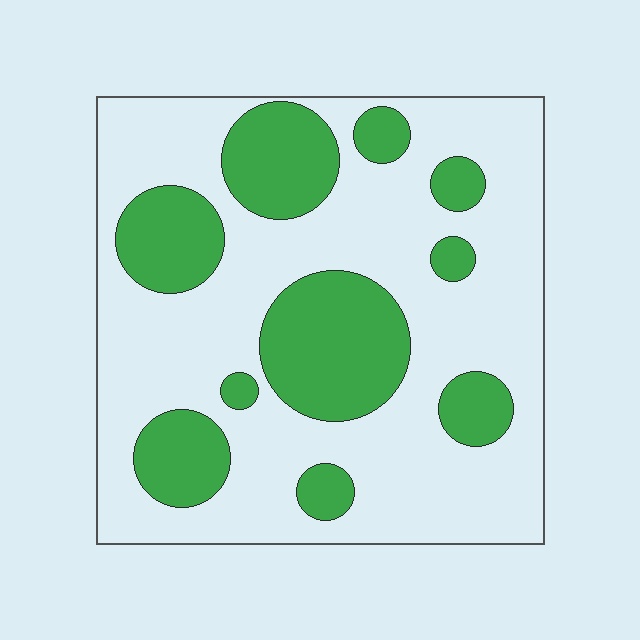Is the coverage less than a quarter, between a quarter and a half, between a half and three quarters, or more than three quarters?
Between a quarter and a half.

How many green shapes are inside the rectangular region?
10.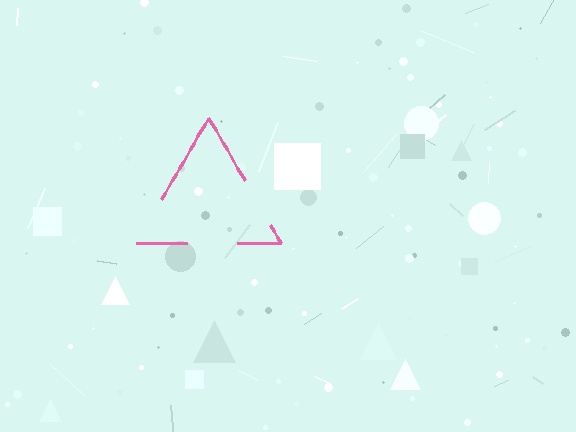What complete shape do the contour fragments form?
The contour fragments form a triangle.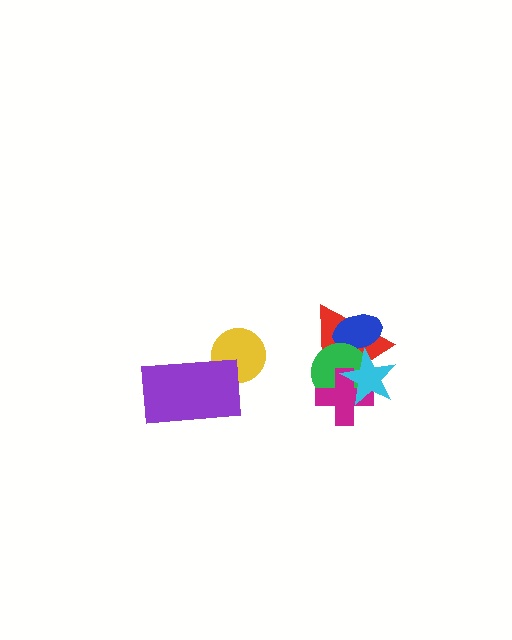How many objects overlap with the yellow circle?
1 object overlaps with the yellow circle.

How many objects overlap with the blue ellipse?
3 objects overlap with the blue ellipse.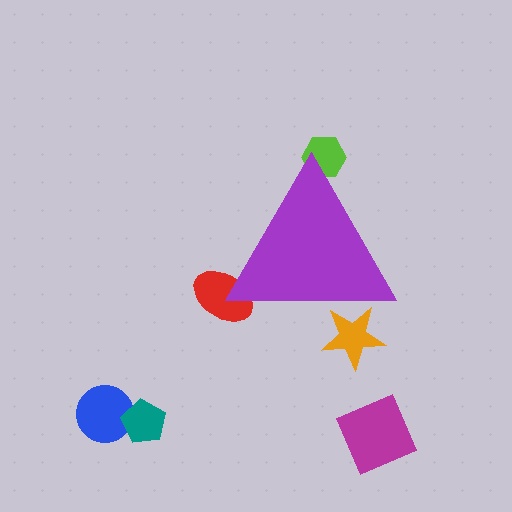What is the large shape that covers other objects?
A purple triangle.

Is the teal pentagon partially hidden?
No, the teal pentagon is fully visible.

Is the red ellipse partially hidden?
Yes, the red ellipse is partially hidden behind the purple triangle.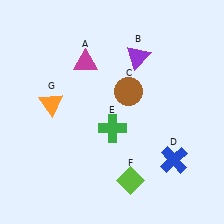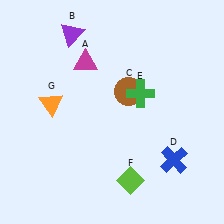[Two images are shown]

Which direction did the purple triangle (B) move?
The purple triangle (B) moved left.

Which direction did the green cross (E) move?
The green cross (E) moved up.